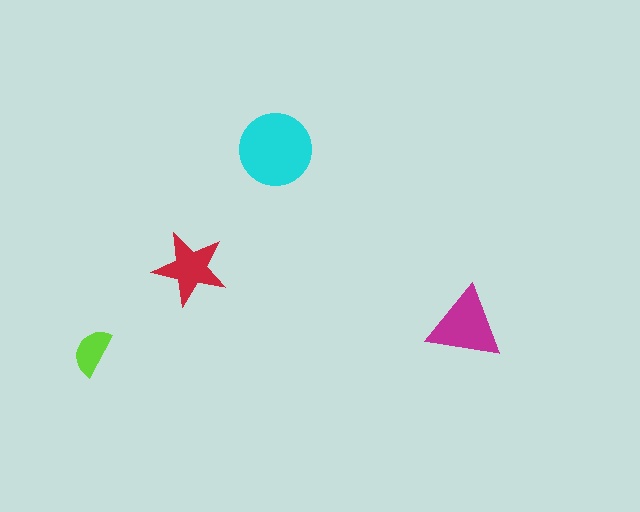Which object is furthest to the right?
The magenta triangle is rightmost.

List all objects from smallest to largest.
The lime semicircle, the red star, the magenta triangle, the cyan circle.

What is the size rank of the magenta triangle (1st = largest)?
2nd.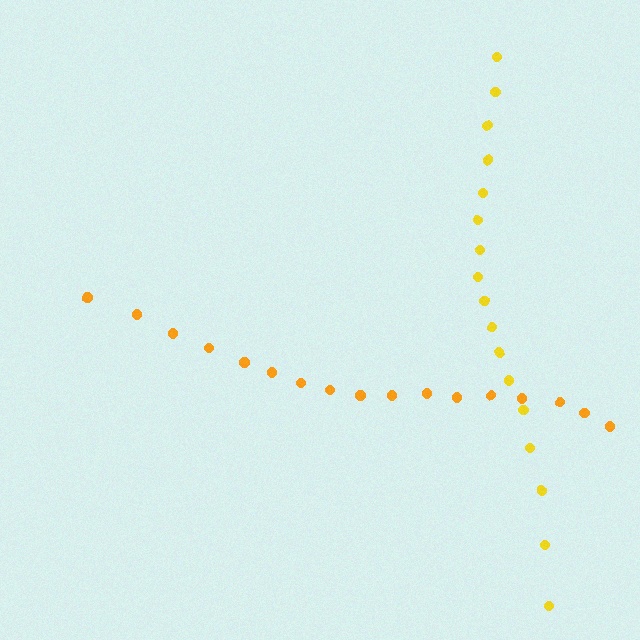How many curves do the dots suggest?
There are 2 distinct paths.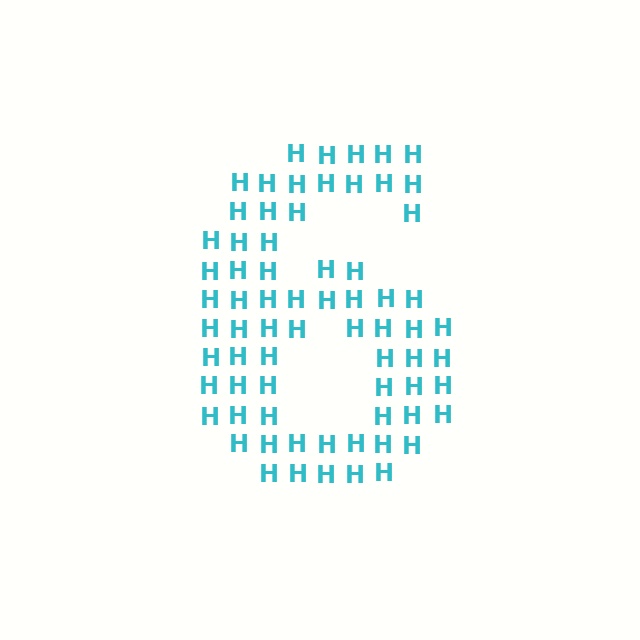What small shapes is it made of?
It is made of small letter H's.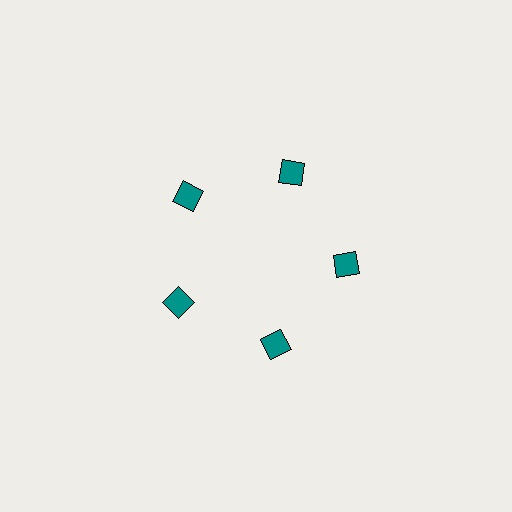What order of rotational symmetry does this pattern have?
This pattern has 5-fold rotational symmetry.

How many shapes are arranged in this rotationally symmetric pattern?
There are 5 shapes, arranged in 5 groups of 1.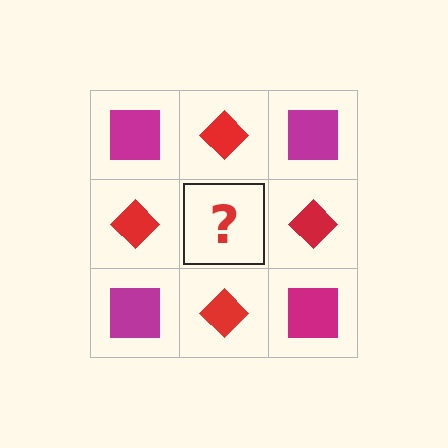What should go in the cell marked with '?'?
The missing cell should contain a magenta square.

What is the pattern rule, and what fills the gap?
The rule is that it alternates magenta square and red diamond in a checkerboard pattern. The gap should be filled with a magenta square.